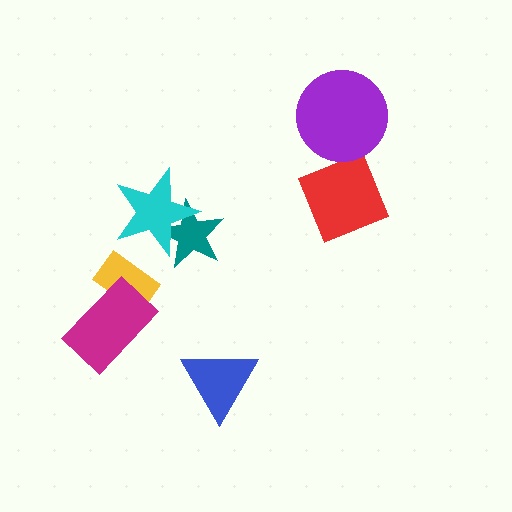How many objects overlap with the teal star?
1 object overlaps with the teal star.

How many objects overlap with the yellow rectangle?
1 object overlaps with the yellow rectangle.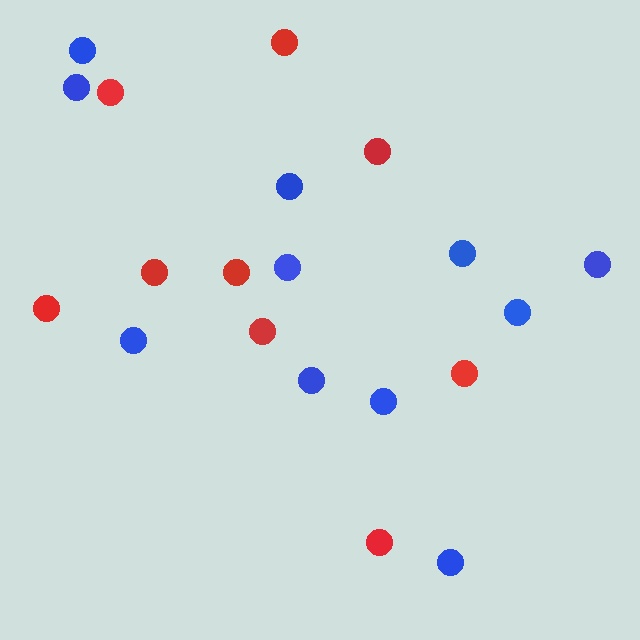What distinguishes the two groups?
There are 2 groups: one group of red circles (9) and one group of blue circles (11).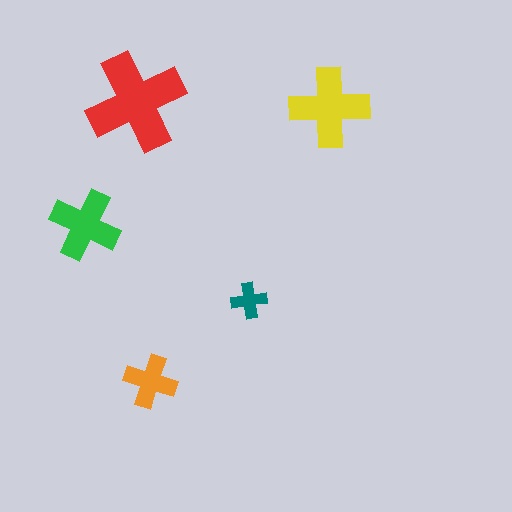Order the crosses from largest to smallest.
the red one, the yellow one, the green one, the orange one, the teal one.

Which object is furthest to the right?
The yellow cross is rightmost.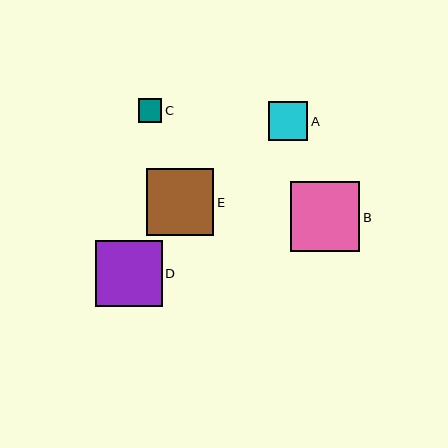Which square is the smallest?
Square C is the smallest with a size of approximately 24 pixels.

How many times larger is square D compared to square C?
Square D is approximately 2.8 times the size of square C.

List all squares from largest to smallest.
From largest to smallest: B, E, D, A, C.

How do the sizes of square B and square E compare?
Square B and square E are approximately the same size.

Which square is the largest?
Square B is the largest with a size of approximately 70 pixels.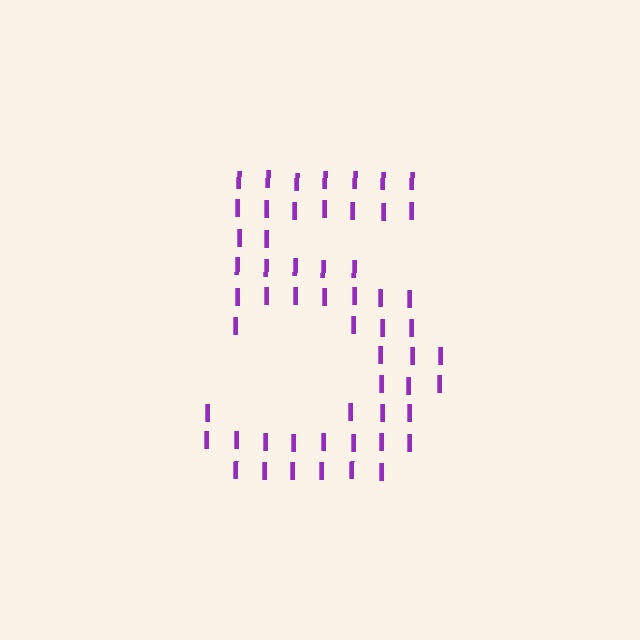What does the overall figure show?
The overall figure shows the digit 5.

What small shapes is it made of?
It is made of small letter I's.